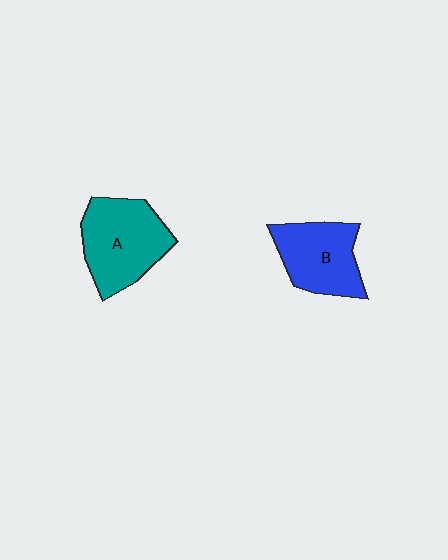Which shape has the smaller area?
Shape B (blue).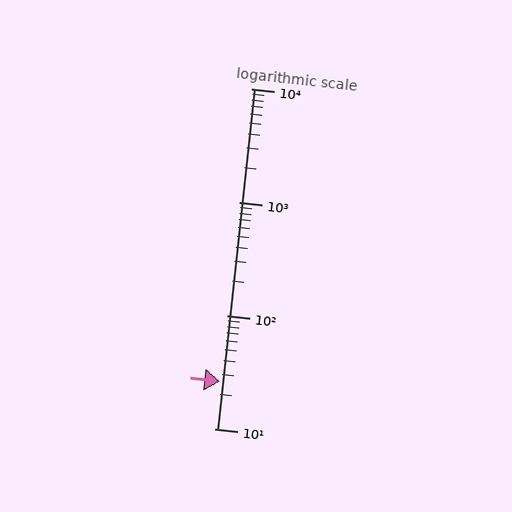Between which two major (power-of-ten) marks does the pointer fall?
The pointer is between 10 and 100.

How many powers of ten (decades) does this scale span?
The scale spans 3 decades, from 10 to 10000.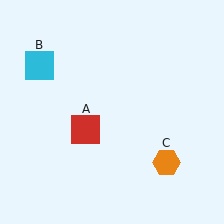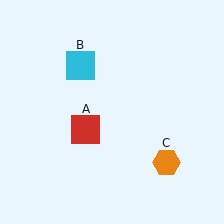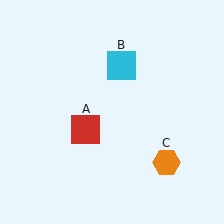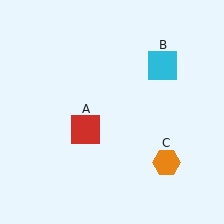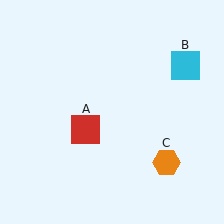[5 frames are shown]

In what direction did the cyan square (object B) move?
The cyan square (object B) moved right.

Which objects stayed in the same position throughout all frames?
Red square (object A) and orange hexagon (object C) remained stationary.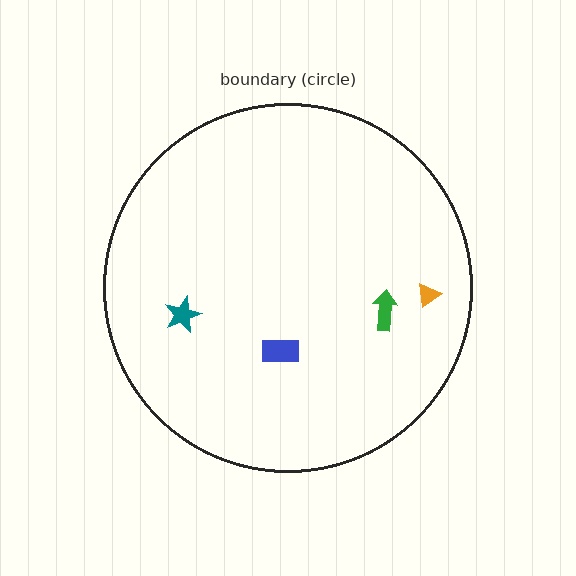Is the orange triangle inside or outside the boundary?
Inside.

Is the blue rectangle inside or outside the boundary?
Inside.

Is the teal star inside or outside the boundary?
Inside.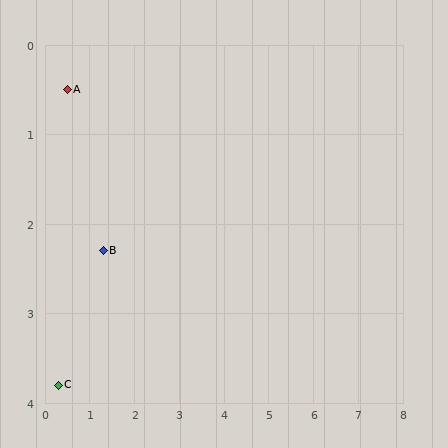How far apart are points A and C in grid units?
Points A and C are about 3.3 grid units apart.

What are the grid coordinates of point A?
Point A is at approximately (0.5, 0.5).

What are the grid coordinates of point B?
Point B is at approximately (1.3, 2.3).